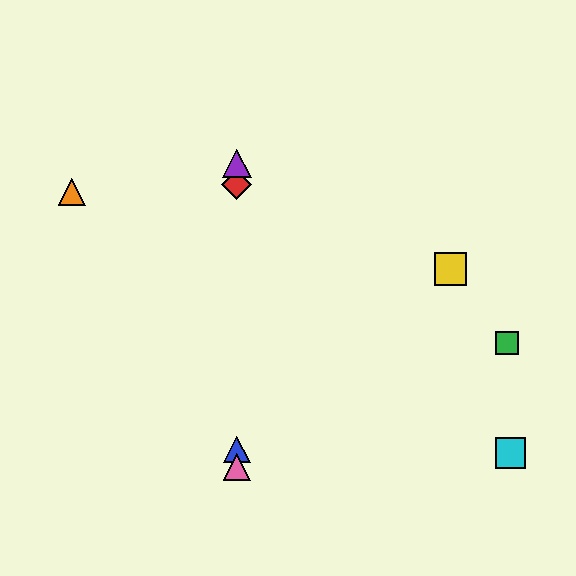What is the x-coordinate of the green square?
The green square is at x≈507.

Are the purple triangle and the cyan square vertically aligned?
No, the purple triangle is at x≈237 and the cyan square is at x≈511.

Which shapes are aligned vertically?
The red diamond, the blue triangle, the purple triangle, the pink triangle are aligned vertically.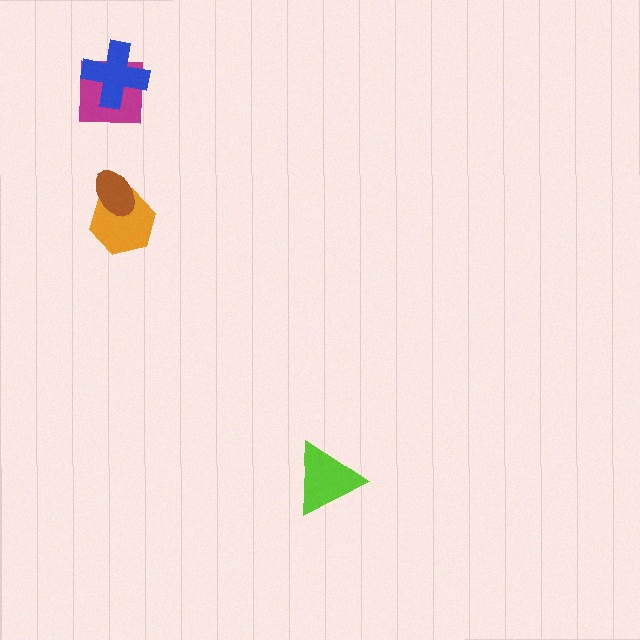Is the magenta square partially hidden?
Yes, it is partially covered by another shape.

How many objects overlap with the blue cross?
1 object overlaps with the blue cross.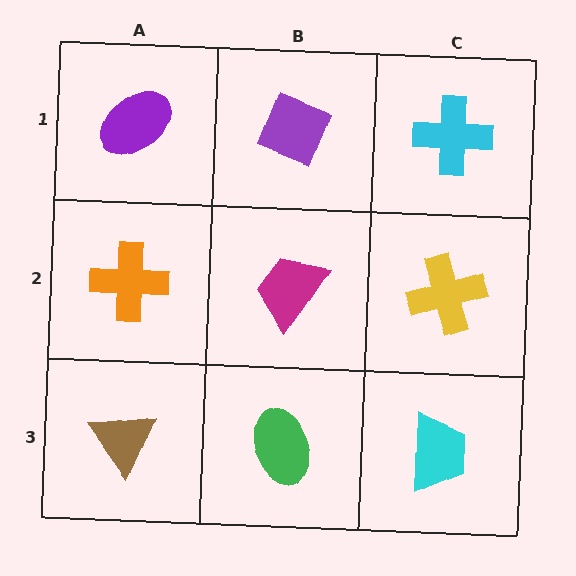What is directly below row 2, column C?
A cyan trapezoid.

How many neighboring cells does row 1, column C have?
2.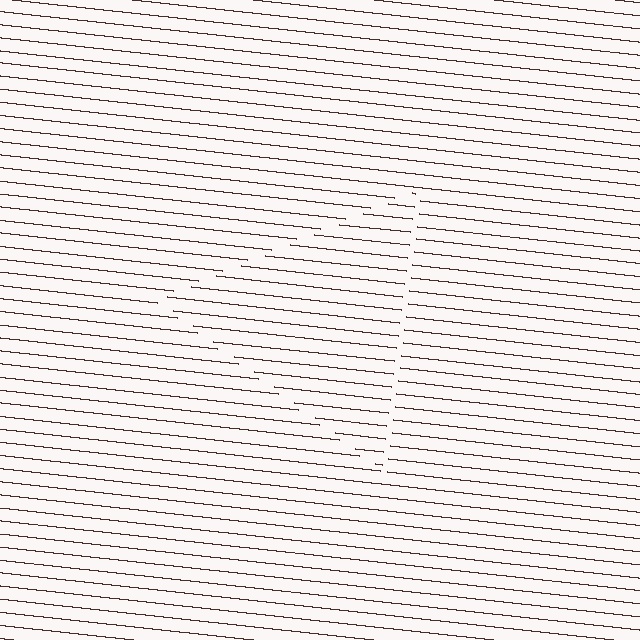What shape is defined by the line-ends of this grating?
An illusory triangle. The interior of the shape contains the same grating, shifted by half a period — the contour is defined by the phase discontinuity where line-ends from the inner and outer gratings abut.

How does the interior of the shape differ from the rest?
The interior of the shape contains the same grating, shifted by half a period — the contour is defined by the phase discontinuity where line-ends from the inner and outer gratings abut.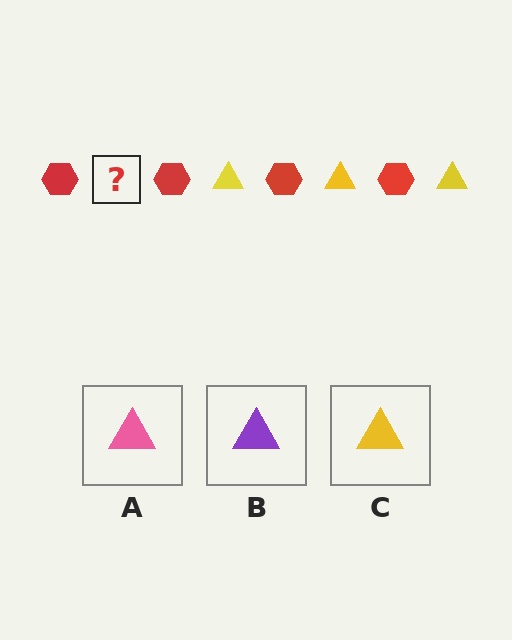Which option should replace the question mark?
Option C.